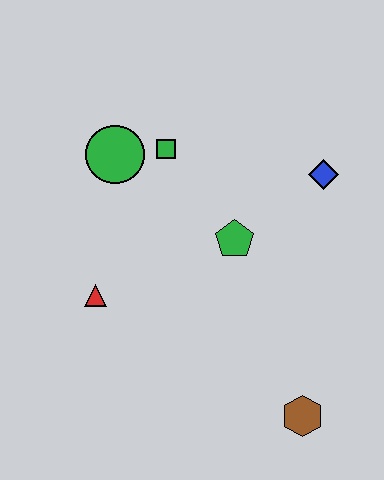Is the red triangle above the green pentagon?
No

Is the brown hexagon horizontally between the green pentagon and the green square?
No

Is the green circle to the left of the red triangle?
No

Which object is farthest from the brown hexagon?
The green circle is farthest from the brown hexagon.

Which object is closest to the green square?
The green circle is closest to the green square.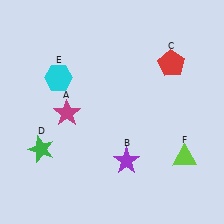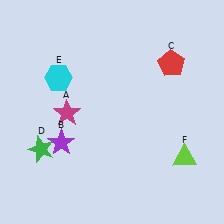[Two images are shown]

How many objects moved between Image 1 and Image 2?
1 object moved between the two images.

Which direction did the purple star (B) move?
The purple star (B) moved left.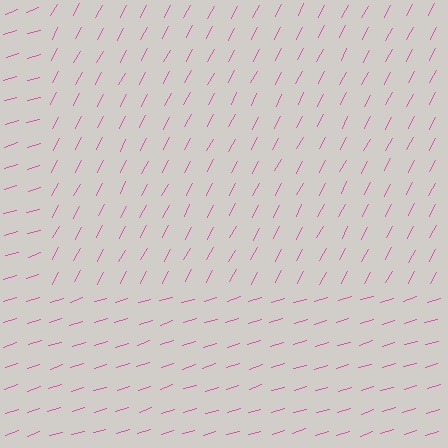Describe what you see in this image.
The image is filled with small pink line segments. A rectangle region in the image has lines oriented differently from the surrounding lines, creating a visible texture boundary.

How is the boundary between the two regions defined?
The boundary is defined purely by a change in line orientation (approximately 45 degrees difference). All lines are the same color and thickness.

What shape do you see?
I see a rectangle.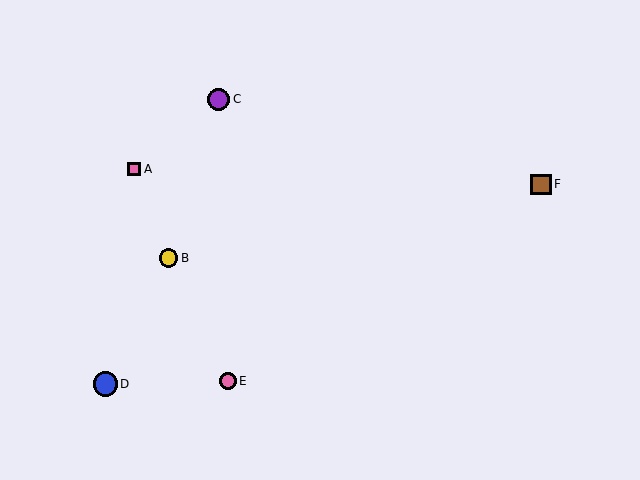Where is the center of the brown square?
The center of the brown square is at (541, 184).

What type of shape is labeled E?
Shape E is a pink circle.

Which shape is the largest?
The blue circle (labeled D) is the largest.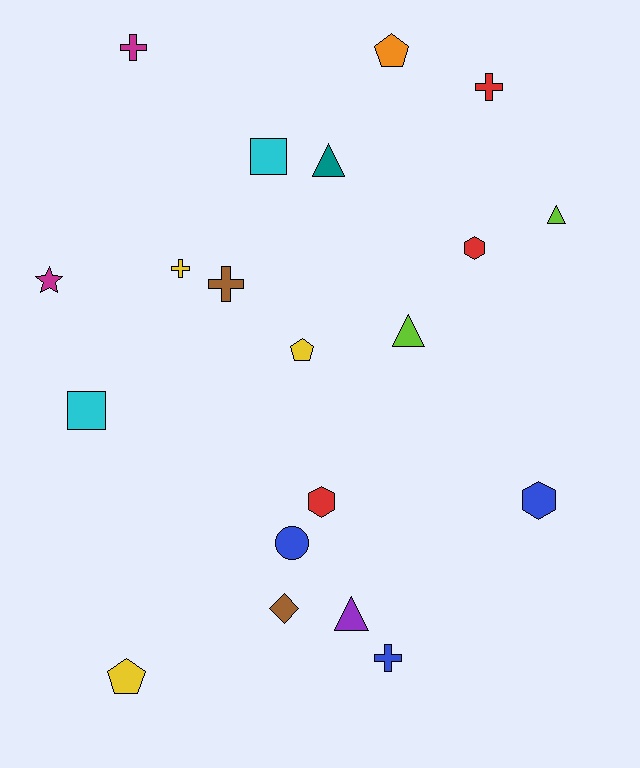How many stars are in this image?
There is 1 star.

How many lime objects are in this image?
There are 2 lime objects.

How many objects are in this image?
There are 20 objects.